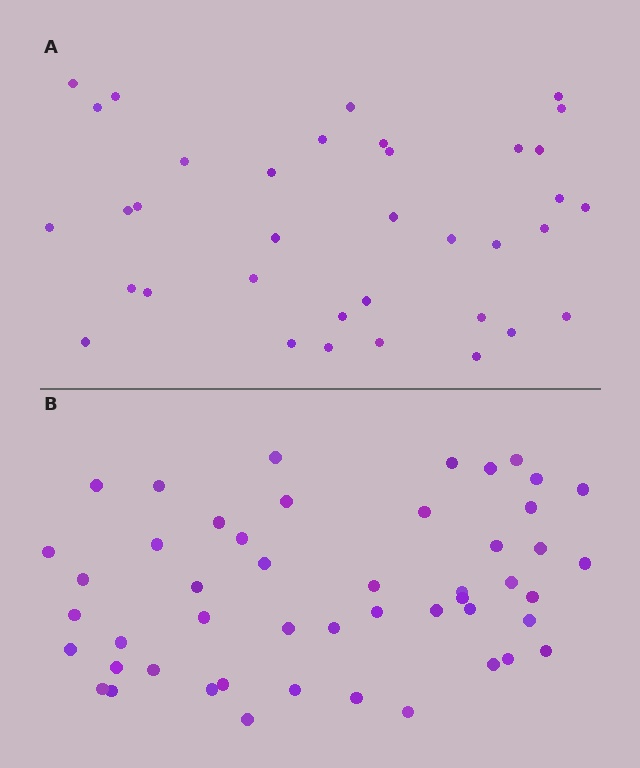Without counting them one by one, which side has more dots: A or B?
Region B (the bottom region) has more dots.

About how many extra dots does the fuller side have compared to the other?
Region B has approximately 15 more dots than region A.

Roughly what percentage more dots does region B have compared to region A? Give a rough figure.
About 35% more.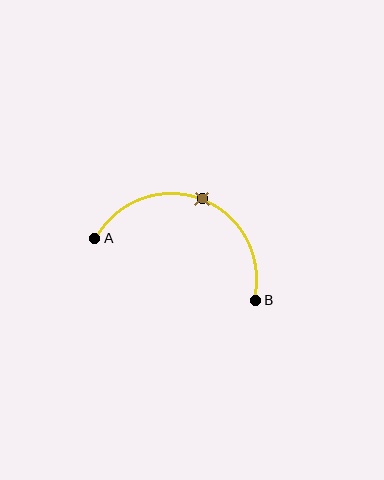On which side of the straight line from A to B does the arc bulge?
The arc bulges above the straight line connecting A and B.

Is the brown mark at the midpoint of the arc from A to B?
Yes. The brown mark lies on the arc at equal arc-length from both A and B — it is the arc midpoint.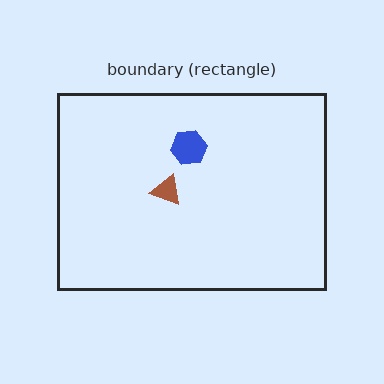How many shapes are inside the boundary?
2 inside, 0 outside.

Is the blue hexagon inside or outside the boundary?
Inside.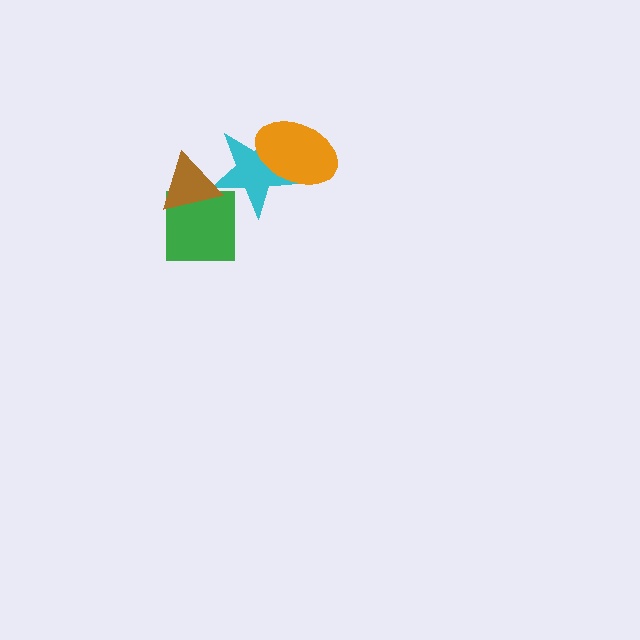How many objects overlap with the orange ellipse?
1 object overlaps with the orange ellipse.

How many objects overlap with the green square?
1 object overlaps with the green square.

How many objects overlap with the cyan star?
2 objects overlap with the cyan star.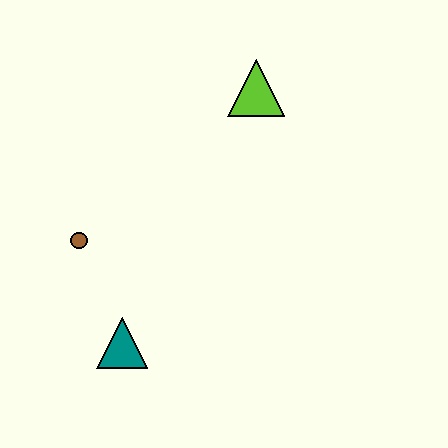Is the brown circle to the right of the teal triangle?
No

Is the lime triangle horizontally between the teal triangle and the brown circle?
No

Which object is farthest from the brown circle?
The lime triangle is farthest from the brown circle.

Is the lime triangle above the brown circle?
Yes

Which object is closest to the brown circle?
The teal triangle is closest to the brown circle.